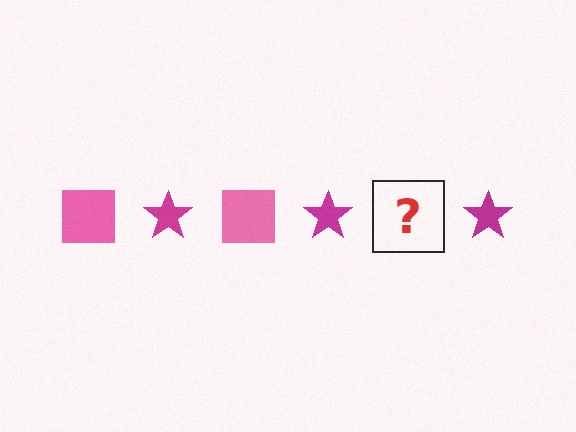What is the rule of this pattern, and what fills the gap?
The rule is that the pattern alternates between pink square and magenta star. The gap should be filled with a pink square.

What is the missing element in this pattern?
The missing element is a pink square.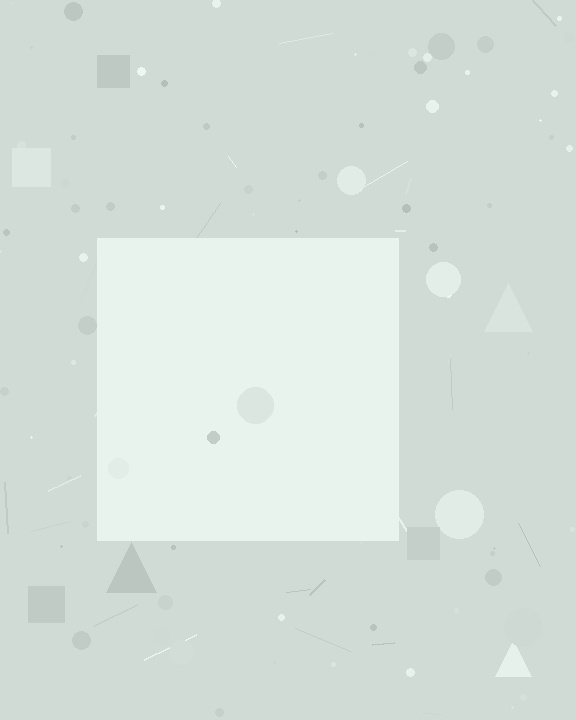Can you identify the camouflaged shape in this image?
The camouflaged shape is a square.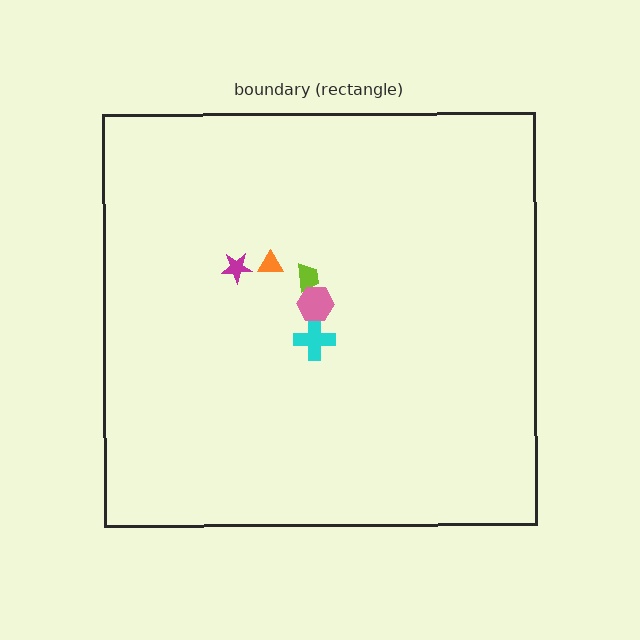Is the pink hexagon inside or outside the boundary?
Inside.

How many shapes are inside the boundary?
5 inside, 0 outside.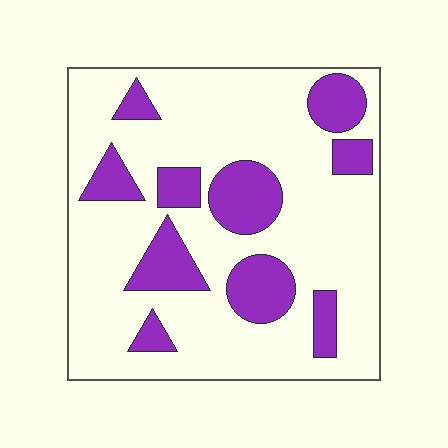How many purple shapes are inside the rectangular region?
10.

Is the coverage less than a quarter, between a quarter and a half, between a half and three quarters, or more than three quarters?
Less than a quarter.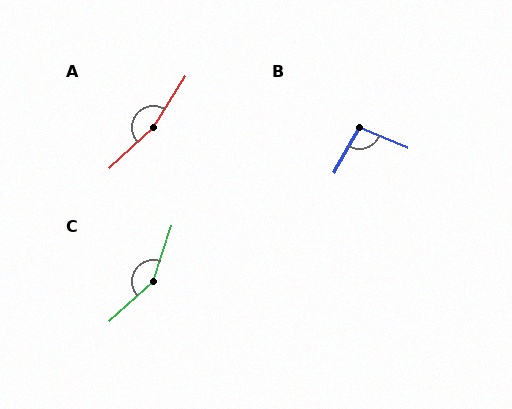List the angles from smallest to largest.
B (96°), C (150°), A (165°).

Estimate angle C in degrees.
Approximately 150 degrees.